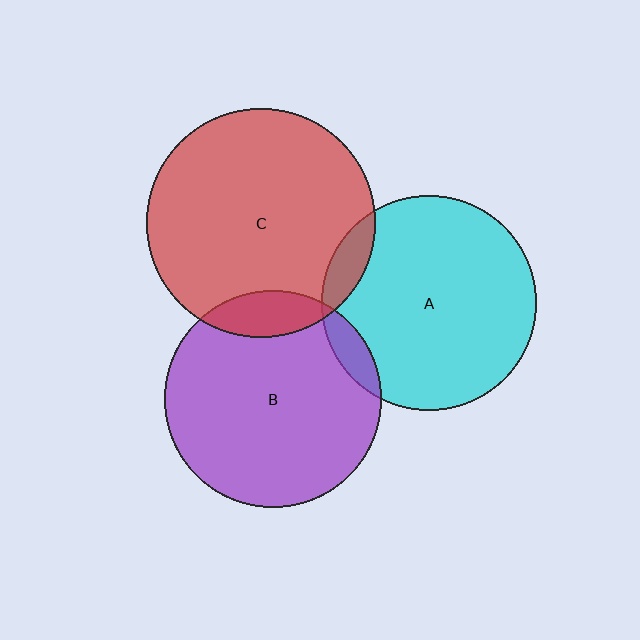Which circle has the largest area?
Circle C (red).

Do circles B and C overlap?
Yes.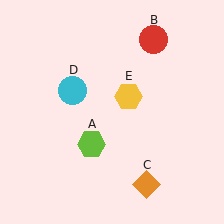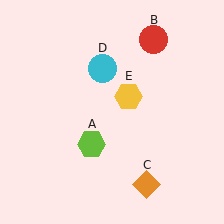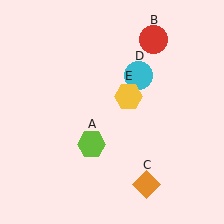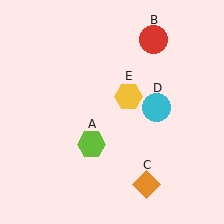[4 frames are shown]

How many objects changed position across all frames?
1 object changed position: cyan circle (object D).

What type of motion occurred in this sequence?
The cyan circle (object D) rotated clockwise around the center of the scene.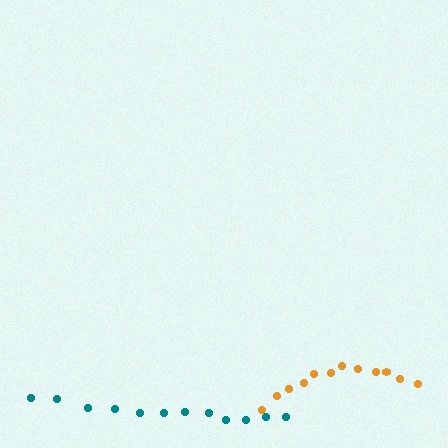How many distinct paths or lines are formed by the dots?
There are 2 distinct paths.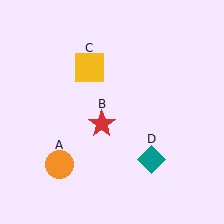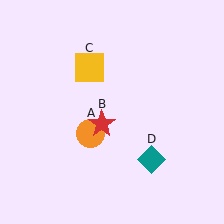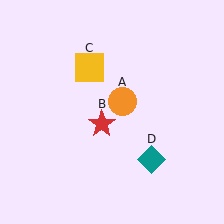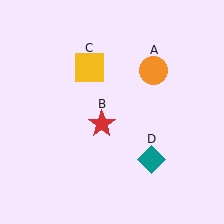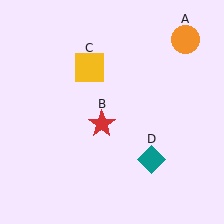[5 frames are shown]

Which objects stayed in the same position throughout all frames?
Red star (object B) and yellow square (object C) and teal diamond (object D) remained stationary.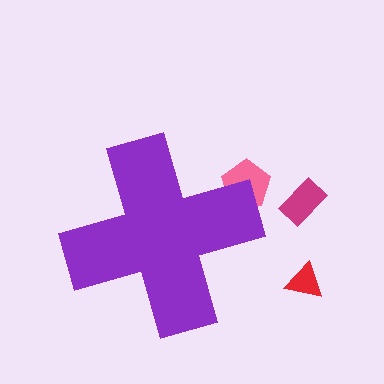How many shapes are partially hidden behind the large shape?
1 shape is partially hidden.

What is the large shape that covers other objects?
A purple cross.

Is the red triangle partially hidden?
No, the red triangle is fully visible.